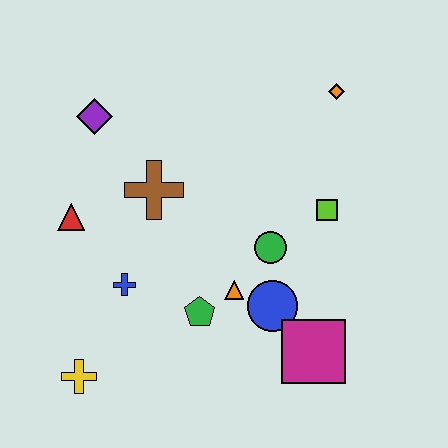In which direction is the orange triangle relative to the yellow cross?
The orange triangle is to the right of the yellow cross.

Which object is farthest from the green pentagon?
The orange diamond is farthest from the green pentagon.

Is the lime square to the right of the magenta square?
Yes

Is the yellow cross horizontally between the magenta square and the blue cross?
No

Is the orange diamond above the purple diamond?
Yes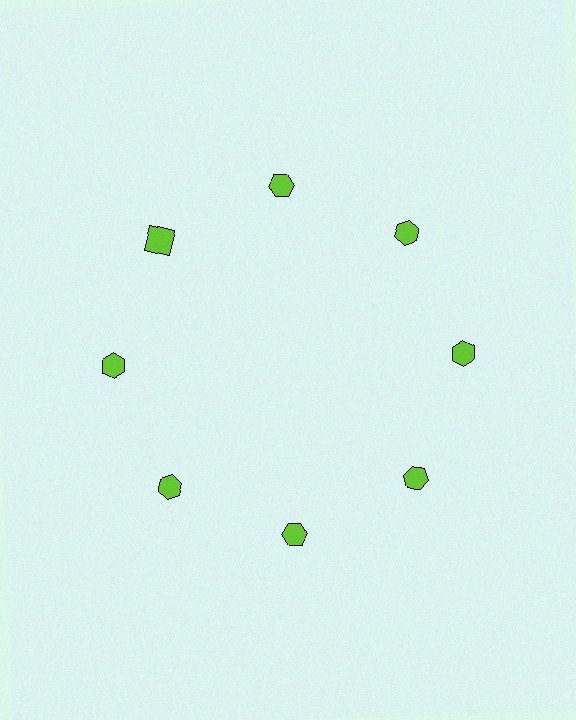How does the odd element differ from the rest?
It has a different shape: square instead of hexagon.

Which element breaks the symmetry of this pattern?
The lime square at roughly the 10 o'clock position breaks the symmetry. All other shapes are lime hexagons.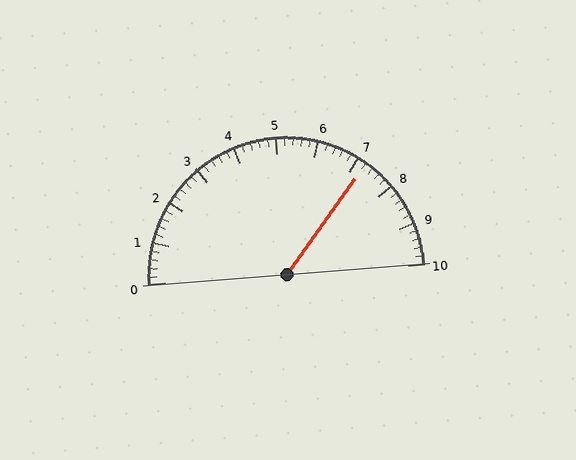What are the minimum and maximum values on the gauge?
The gauge ranges from 0 to 10.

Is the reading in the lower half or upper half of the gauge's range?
The reading is in the upper half of the range (0 to 10).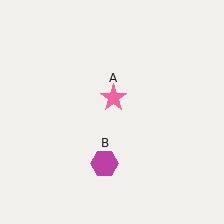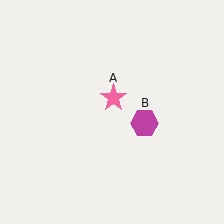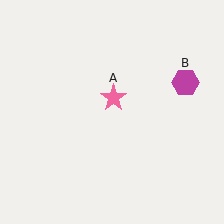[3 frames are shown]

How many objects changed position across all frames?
1 object changed position: magenta hexagon (object B).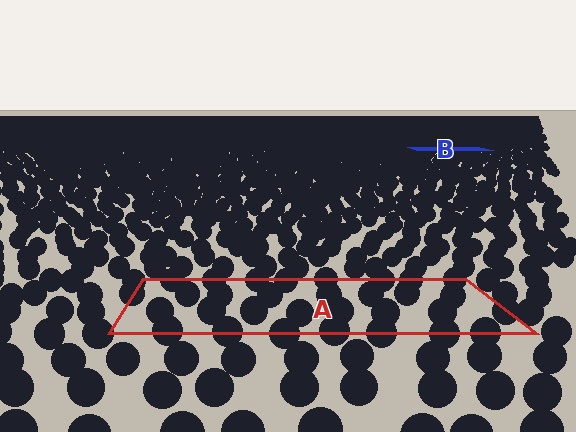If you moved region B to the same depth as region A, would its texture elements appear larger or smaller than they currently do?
They would appear larger. At a closer depth, the same texture elements are projected at a bigger on-screen size.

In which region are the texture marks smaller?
The texture marks are smaller in region B, because it is farther away.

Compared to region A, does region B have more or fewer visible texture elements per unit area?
Region B has more texture elements per unit area — they are packed more densely because it is farther away.